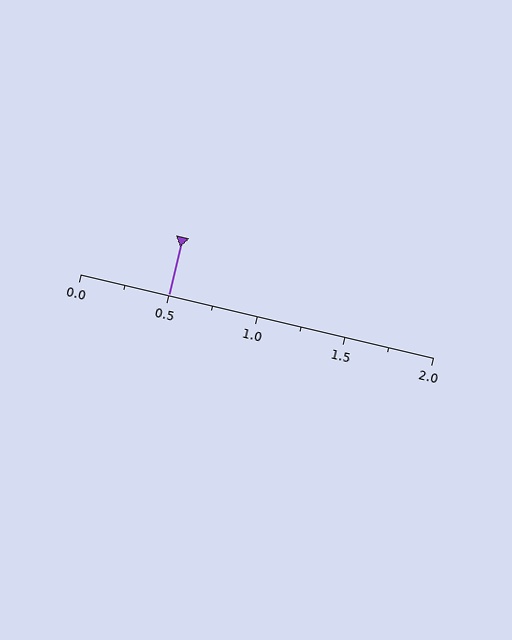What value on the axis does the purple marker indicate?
The marker indicates approximately 0.5.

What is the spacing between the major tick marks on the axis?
The major ticks are spaced 0.5 apart.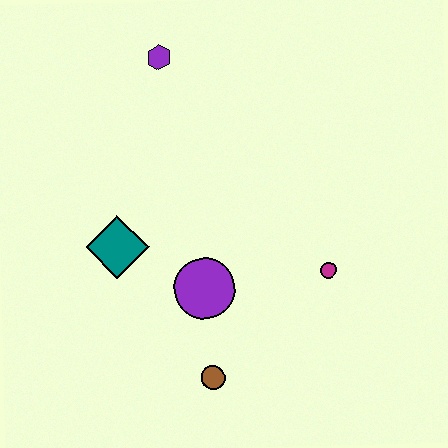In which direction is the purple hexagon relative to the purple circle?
The purple hexagon is above the purple circle.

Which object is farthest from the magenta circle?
The purple hexagon is farthest from the magenta circle.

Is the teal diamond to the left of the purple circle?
Yes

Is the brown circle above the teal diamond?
No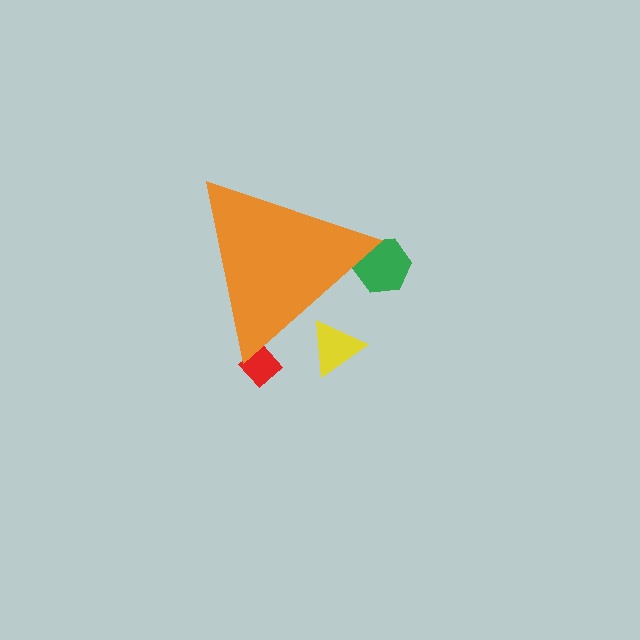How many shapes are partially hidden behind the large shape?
3 shapes are partially hidden.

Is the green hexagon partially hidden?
Yes, the green hexagon is partially hidden behind the orange triangle.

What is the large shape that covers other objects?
An orange triangle.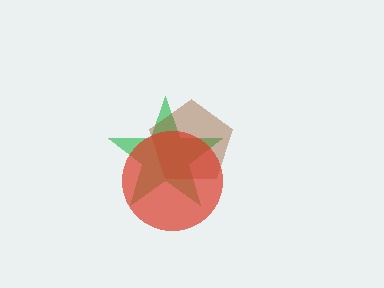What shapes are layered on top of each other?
The layered shapes are: a green star, a brown pentagon, a red circle.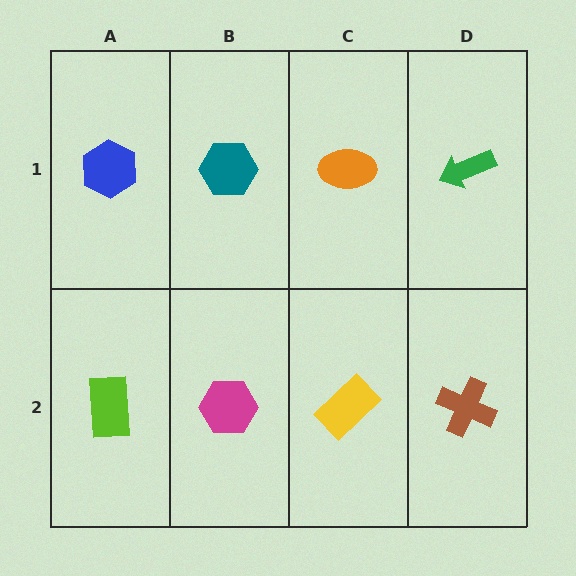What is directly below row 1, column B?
A magenta hexagon.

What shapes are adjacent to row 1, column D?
A brown cross (row 2, column D), an orange ellipse (row 1, column C).